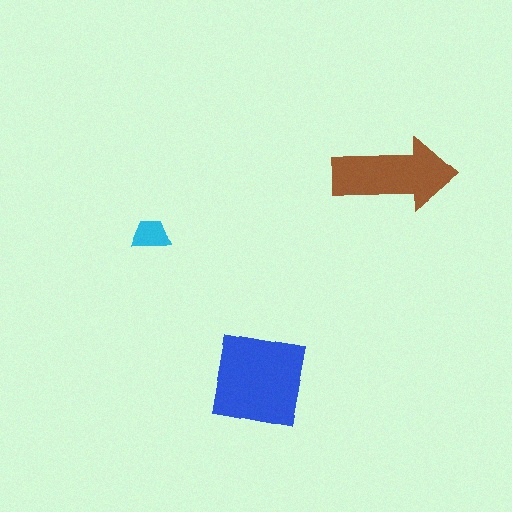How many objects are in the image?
There are 3 objects in the image.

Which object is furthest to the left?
The cyan trapezoid is leftmost.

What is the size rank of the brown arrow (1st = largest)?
2nd.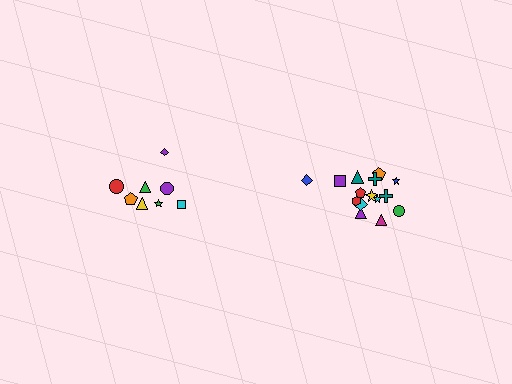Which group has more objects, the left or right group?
The right group.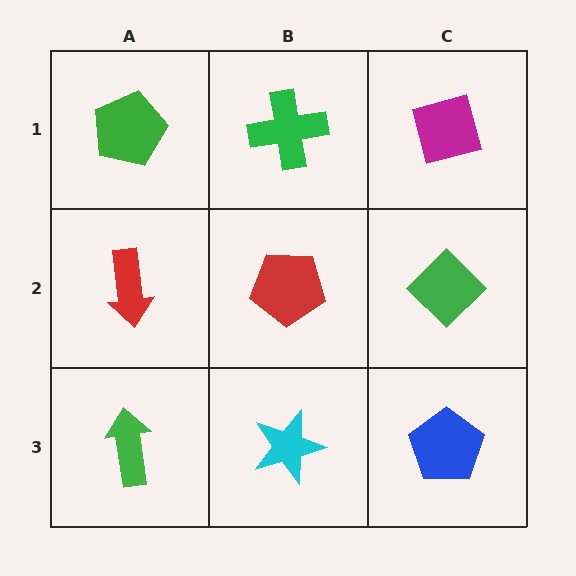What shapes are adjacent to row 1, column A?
A red arrow (row 2, column A), a green cross (row 1, column B).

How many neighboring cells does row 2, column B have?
4.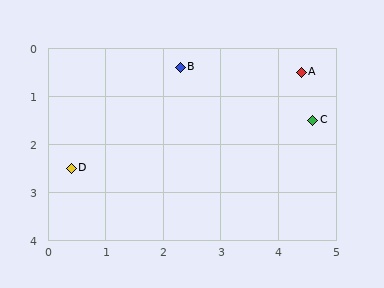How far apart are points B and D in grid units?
Points B and D are about 2.8 grid units apart.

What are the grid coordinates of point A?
Point A is at approximately (4.4, 0.5).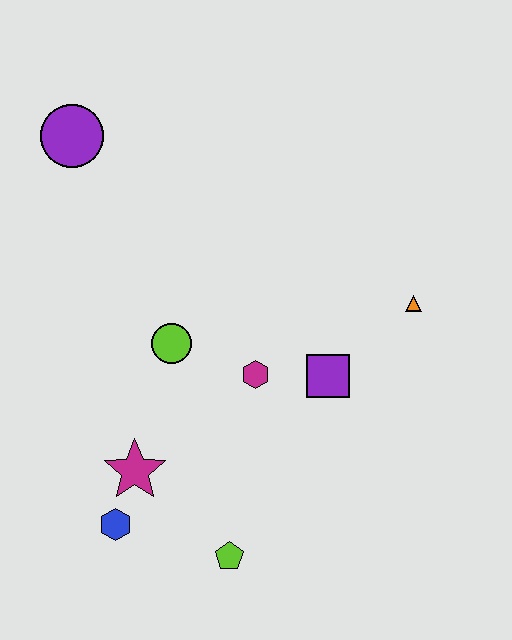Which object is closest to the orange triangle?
The purple square is closest to the orange triangle.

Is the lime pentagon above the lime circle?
No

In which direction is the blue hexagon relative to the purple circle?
The blue hexagon is below the purple circle.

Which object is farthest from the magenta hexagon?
The purple circle is farthest from the magenta hexagon.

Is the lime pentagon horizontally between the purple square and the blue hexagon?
Yes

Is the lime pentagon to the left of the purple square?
Yes